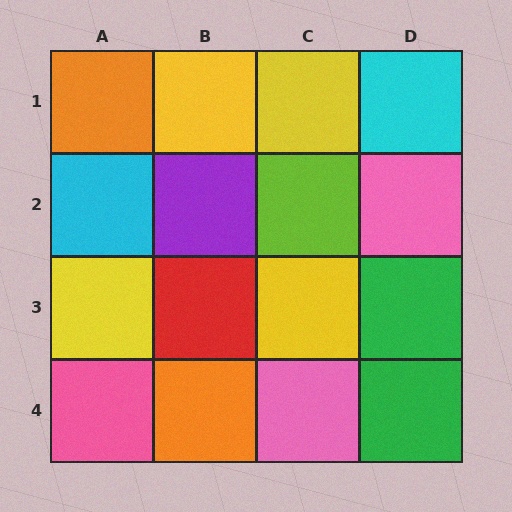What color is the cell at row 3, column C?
Yellow.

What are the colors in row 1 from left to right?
Orange, yellow, yellow, cyan.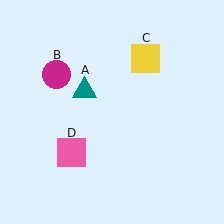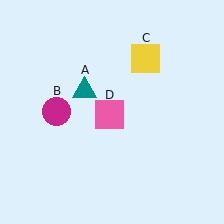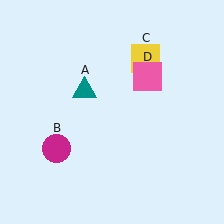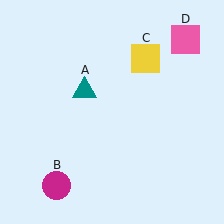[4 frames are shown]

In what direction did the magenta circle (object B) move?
The magenta circle (object B) moved down.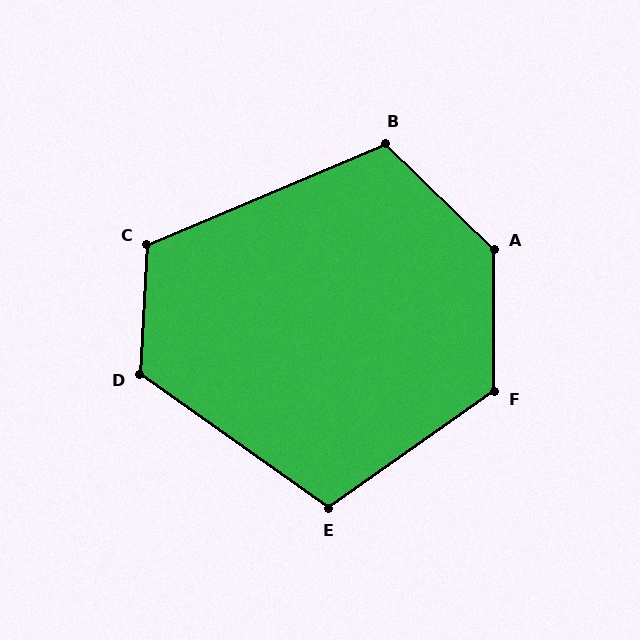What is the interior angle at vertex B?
Approximately 113 degrees (obtuse).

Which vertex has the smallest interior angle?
E, at approximately 110 degrees.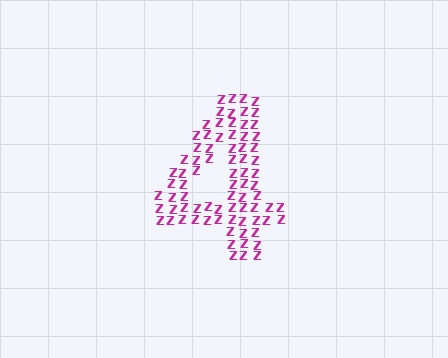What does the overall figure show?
The overall figure shows the digit 4.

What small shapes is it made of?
It is made of small letter Z's.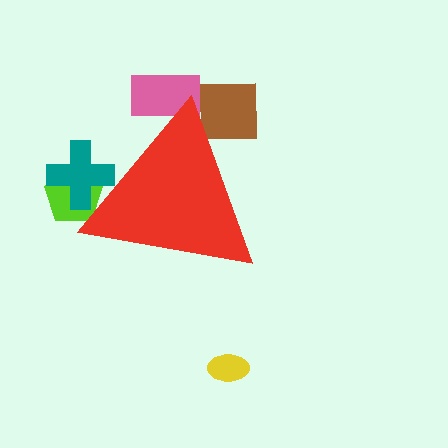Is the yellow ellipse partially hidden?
No, the yellow ellipse is fully visible.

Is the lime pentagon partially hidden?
Yes, the lime pentagon is partially hidden behind the red triangle.